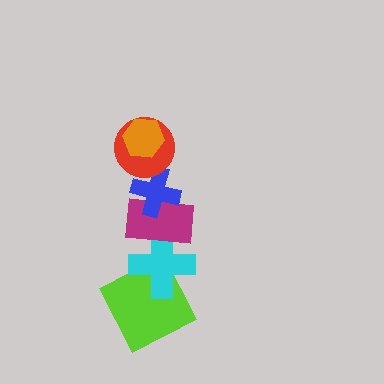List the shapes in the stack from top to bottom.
From top to bottom: the orange hexagon, the red circle, the blue cross, the magenta rectangle, the cyan cross, the lime square.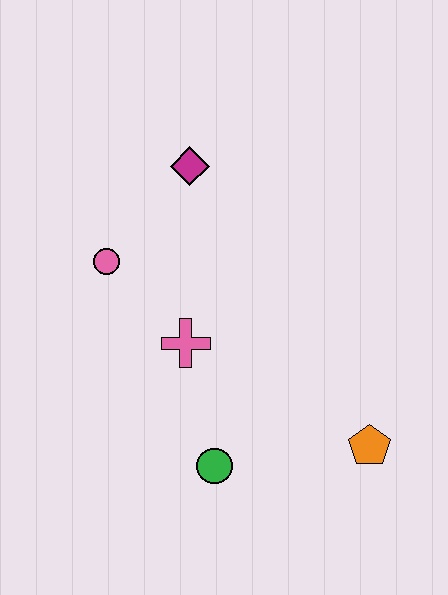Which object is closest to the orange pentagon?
The green circle is closest to the orange pentagon.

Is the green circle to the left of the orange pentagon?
Yes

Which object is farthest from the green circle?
The magenta diamond is farthest from the green circle.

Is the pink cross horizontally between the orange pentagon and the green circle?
No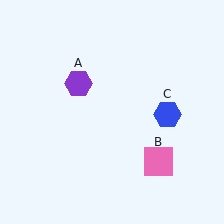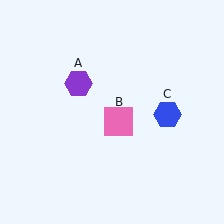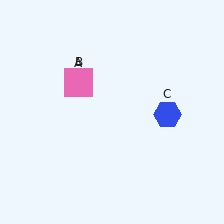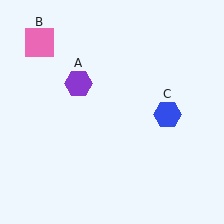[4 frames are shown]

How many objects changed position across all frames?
1 object changed position: pink square (object B).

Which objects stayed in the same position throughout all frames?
Purple hexagon (object A) and blue hexagon (object C) remained stationary.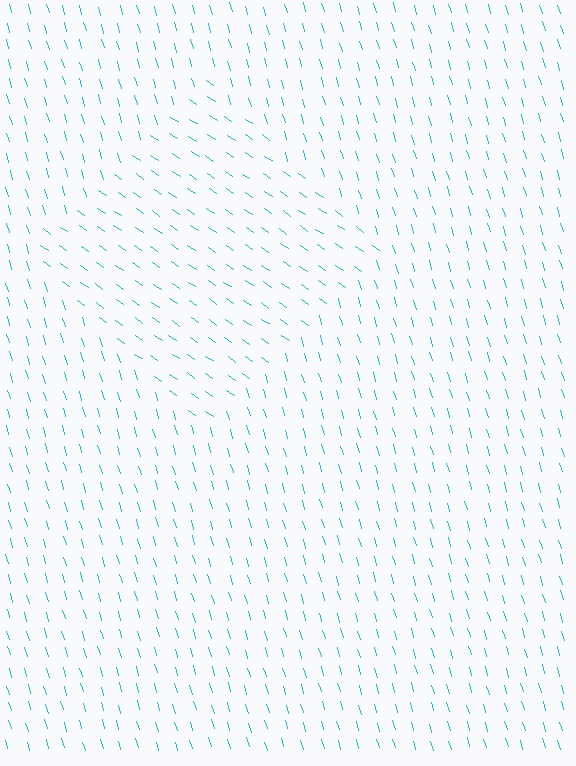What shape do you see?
I see a diamond.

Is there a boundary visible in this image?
Yes, there is a texture boundary formed by a change in line orientation.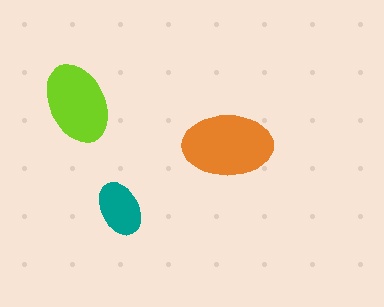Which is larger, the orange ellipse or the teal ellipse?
The orange one.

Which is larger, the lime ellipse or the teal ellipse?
The lime one.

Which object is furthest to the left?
The lime ellipse is leftmost.